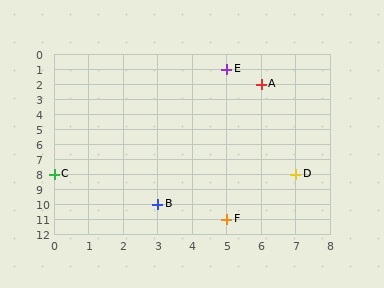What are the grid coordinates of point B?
Point B is at grid coordinates (3, 10).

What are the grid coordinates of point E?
Point E is at grid coordinates (5, 1).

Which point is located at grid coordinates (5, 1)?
Point E is at (5, 1).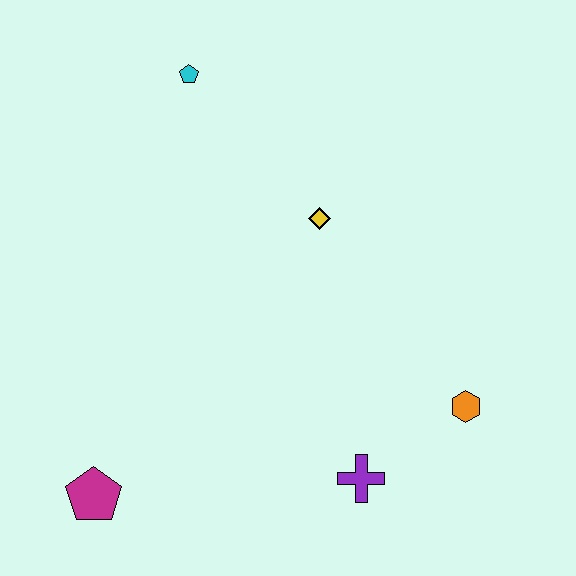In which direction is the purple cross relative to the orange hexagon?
The purple cross is to the left of the orange hexagon.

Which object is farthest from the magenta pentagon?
The cyan pentagon is farthest from the magenta pentagon.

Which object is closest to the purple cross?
The orange hexagon is closest to the purple cross.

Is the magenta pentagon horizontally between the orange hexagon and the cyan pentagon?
No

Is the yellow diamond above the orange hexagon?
Yes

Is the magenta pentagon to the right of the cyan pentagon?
No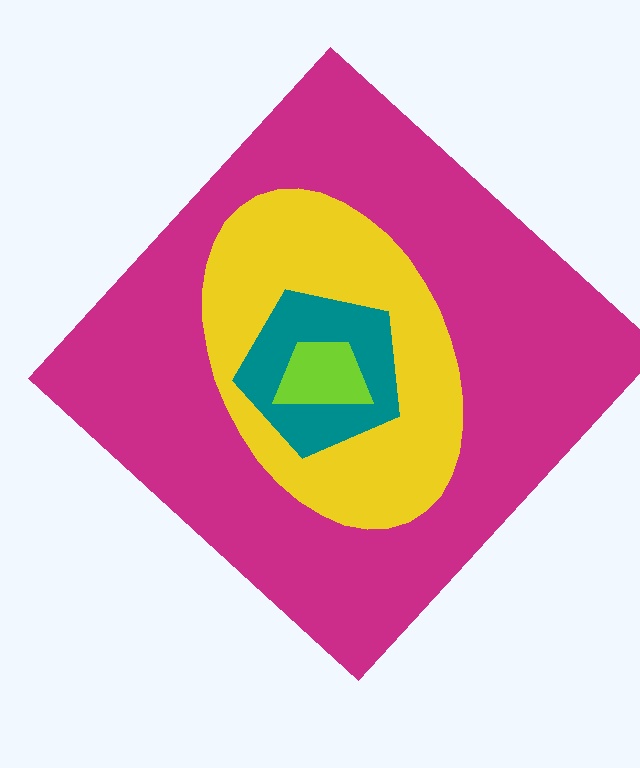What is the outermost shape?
The magenta diamond.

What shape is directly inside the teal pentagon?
The lime trapezoid.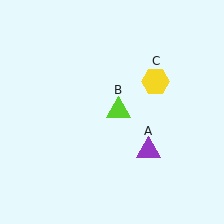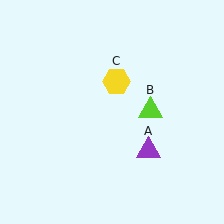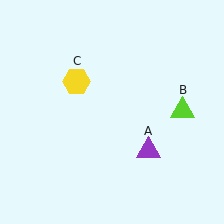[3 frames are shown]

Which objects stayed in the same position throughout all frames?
Purple triangle (object A) remained stationary.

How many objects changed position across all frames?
2 objects changed position: lime triangle (object B), yellow hexagon (object C).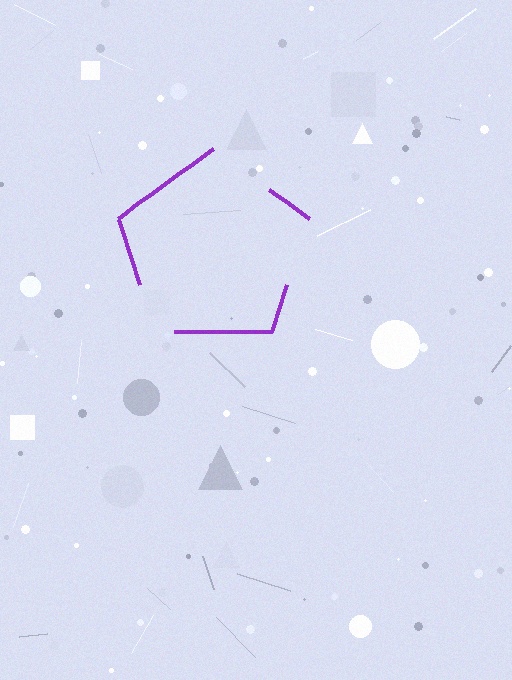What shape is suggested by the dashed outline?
The dashed outline suggests a pentagon.